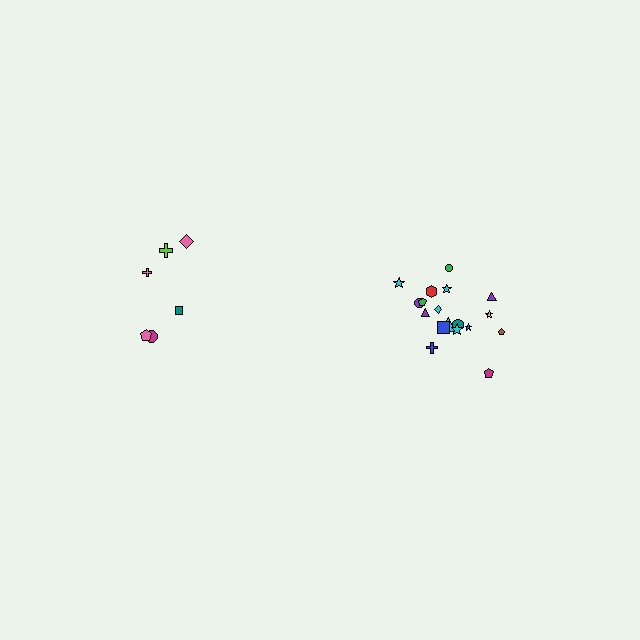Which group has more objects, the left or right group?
The right group.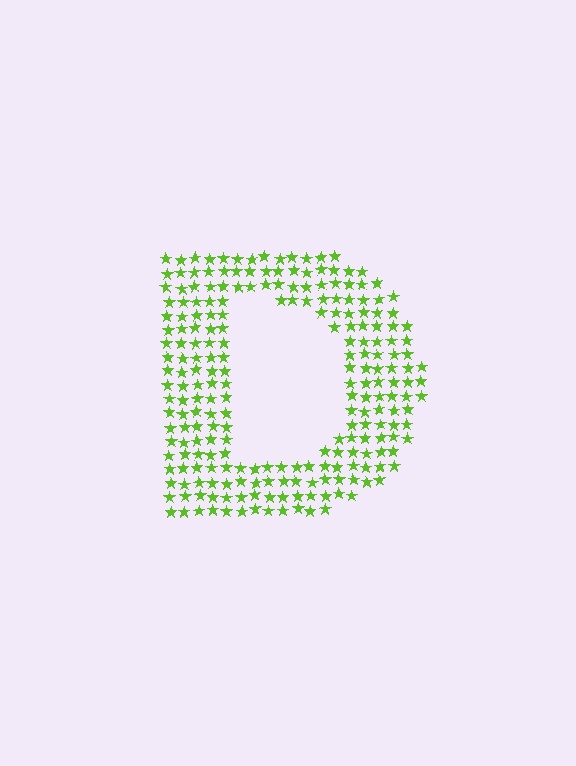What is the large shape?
The large shape is the letter D.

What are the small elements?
The small elements are stars.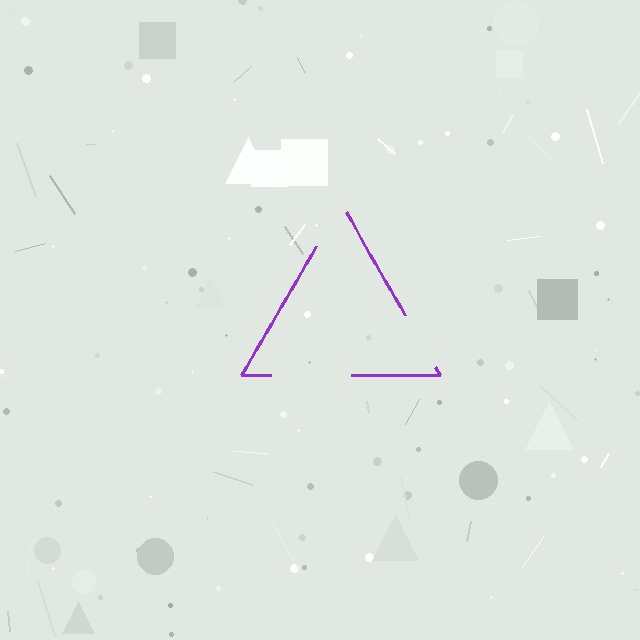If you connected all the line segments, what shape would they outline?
They would outline a triangle.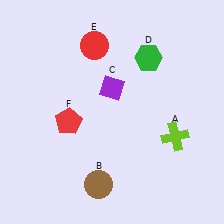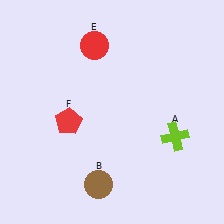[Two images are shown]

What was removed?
The green hexagon (D), the purple diamond (C) were removed in Image 2.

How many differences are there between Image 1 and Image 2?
There are 2 differences between the two images.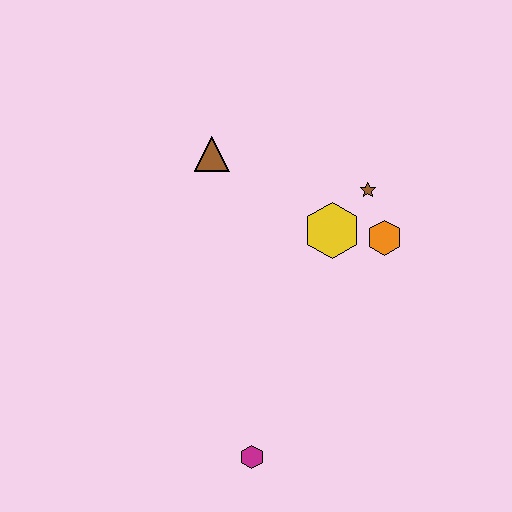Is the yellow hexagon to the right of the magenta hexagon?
Yes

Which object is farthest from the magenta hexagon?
The brown triangle is farthest from the magenta hexagon.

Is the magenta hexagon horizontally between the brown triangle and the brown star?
Yes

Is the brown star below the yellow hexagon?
No